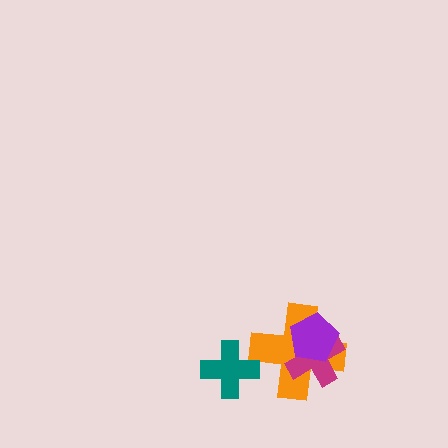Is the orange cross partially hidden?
Yes, it is partially covered by another shape.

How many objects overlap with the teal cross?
0 objects overlap with the teal cross.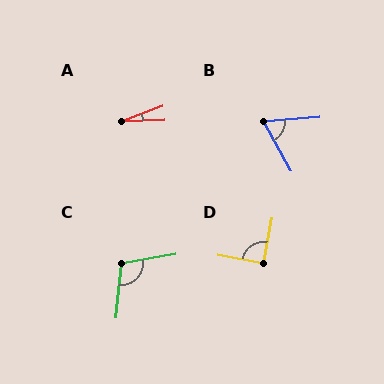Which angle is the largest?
C, at approximately 106 degrees.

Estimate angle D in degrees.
Approximately 89 degrees.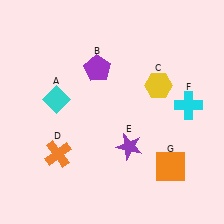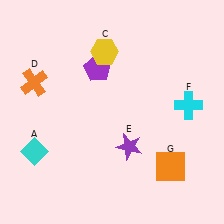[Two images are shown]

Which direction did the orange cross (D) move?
The orange cross (D) moved up.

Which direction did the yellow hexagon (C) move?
The yellow hexagon (C) moved left.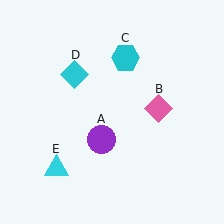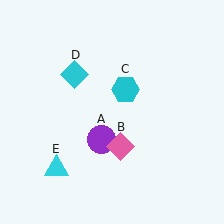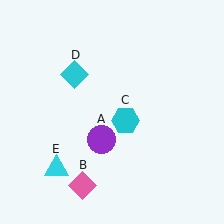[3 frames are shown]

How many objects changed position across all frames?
2 objects changed position: pink diamond (object B), cyan hexagon (object C).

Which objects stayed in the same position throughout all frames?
Purple circle (object A) and cyan diamond (object D) and cyan triangle (object E) remained stationary.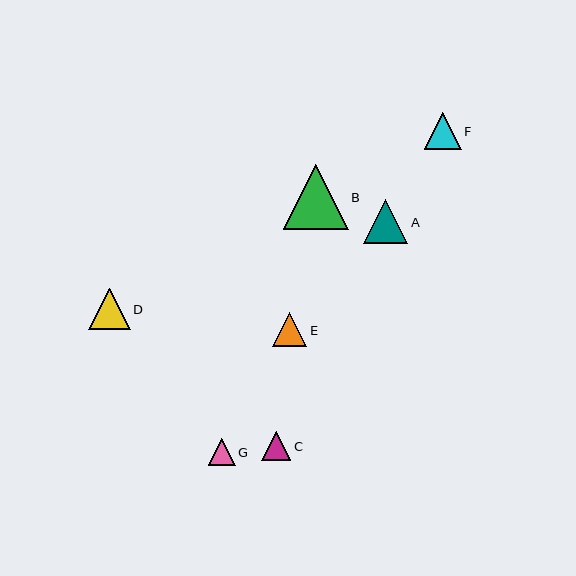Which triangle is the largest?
Triangle B is the largest with a size of approximately 64 pixels.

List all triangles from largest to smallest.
From largest to smallest: B, A, D, F, E, C, G.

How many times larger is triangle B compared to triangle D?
Triangle B is approximately 1.6 times the size of triangle D.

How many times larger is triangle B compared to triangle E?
Triangle B is approximately 1.9 times the size of triangle E.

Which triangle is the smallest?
Triangle G is the smallest with a size of approximately 27 pixels.